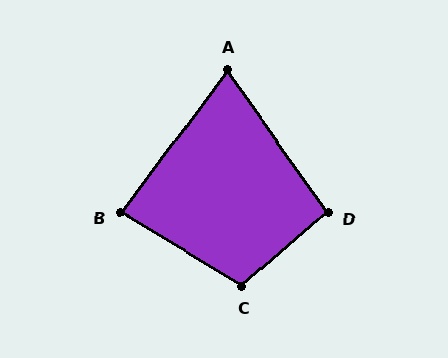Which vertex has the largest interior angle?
C, at approximately 108 degrees.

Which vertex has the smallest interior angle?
A, at approximately 72 degrees.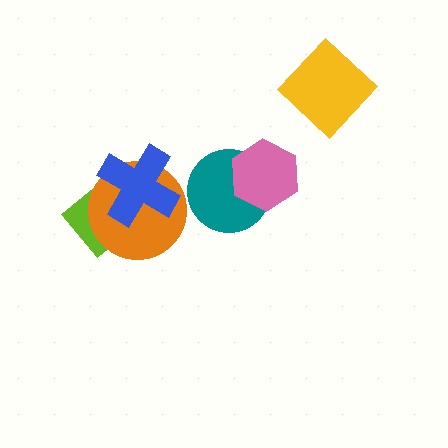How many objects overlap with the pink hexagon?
1 object overlaps with the pink hexagon.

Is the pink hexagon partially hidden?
No, no other shape covers it.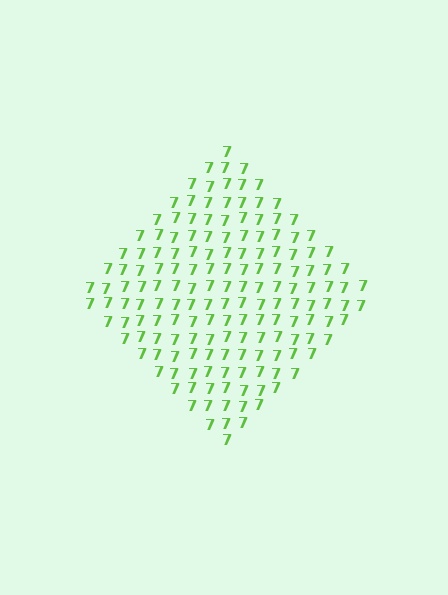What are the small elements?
The small elements are digit 7's.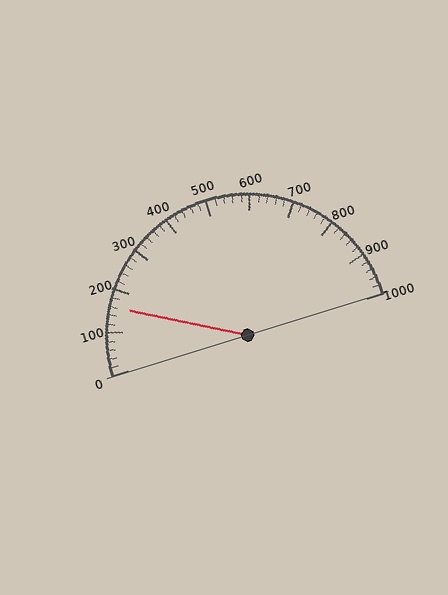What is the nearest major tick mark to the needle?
The nearest major tick mark is 200.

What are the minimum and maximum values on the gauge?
The gauge ranges from 0 to 1000.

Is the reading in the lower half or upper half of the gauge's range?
The reading is in the lower half of the range (0 to 1000).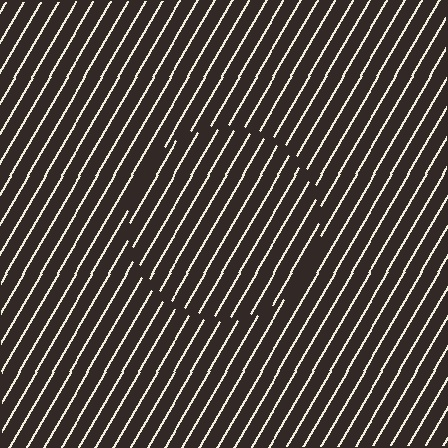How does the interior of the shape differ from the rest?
The interior of the shape contains the same grating, shifted by half a period — the contour is defined by the phase discontinuity where line-ends from the inner and outer gratings abut.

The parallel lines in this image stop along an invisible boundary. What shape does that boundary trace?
An illusory circle. The interior of the shape contains the same grating, shifted by half a period — the contour is defined by the phase discontinuity where line-ends from the inner and outer gratings abut.